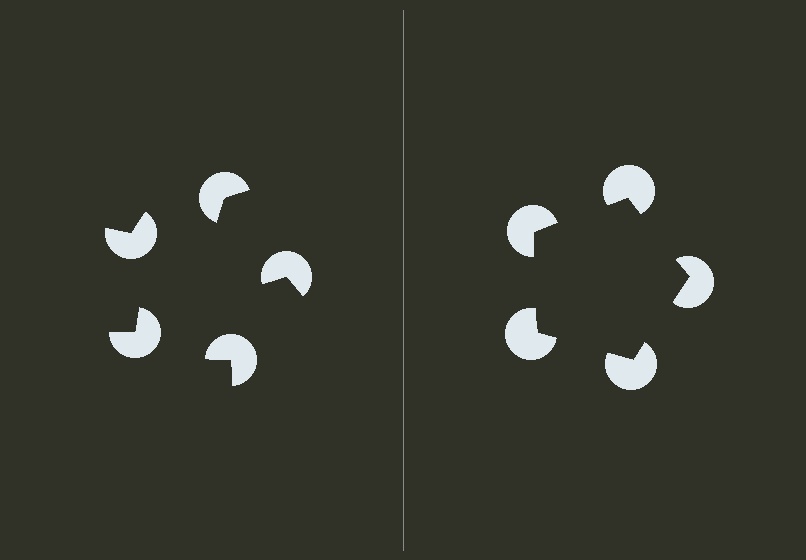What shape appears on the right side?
An illusory pentagon.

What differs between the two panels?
The pac-man discs are positioned identically on both sides; only the wedge orientations differ. On the right they align to a pentagon; on the left they are misaligned.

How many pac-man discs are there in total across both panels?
10 — 5 on each side.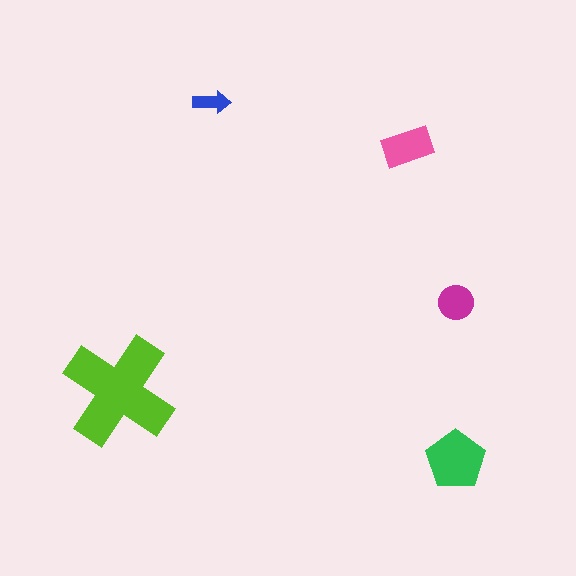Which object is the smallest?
The blue arrow.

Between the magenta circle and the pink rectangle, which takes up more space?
The pink rectangle.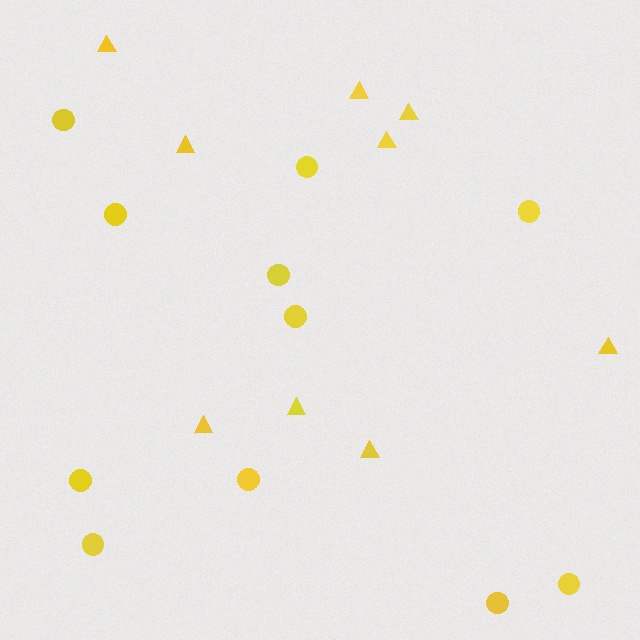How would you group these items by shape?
There are 2 groups: one group of triangles (9) and one group of circles (11).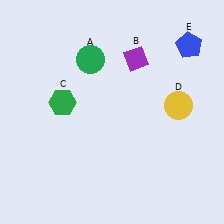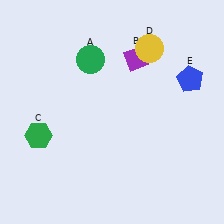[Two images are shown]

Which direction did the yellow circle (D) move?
The yellow circle (D) moved up.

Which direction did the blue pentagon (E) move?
The blue pentagon (E) moved down.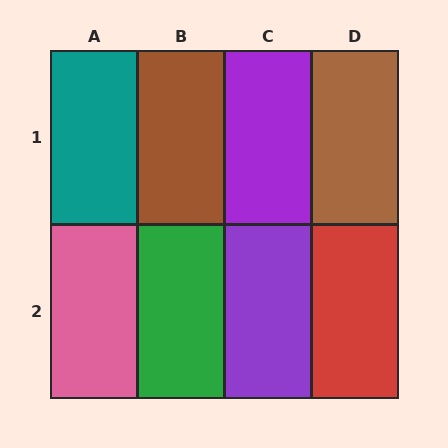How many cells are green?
1 cell is green.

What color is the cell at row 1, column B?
Brown.